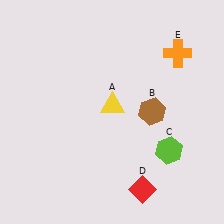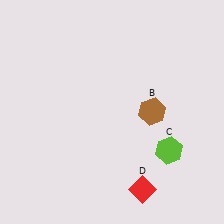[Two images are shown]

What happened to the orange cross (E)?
The orange cross (E) was removed in Image 2. It was in the top-right area of Image 1.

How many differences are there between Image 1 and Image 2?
There are 2 differences between the two images.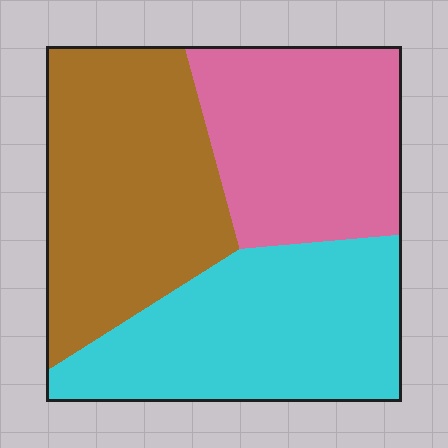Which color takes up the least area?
Pink, at roughly 30%.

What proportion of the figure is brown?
Brown covers around 35% of the figure.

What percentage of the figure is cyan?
Cyan covers 35% of the figure.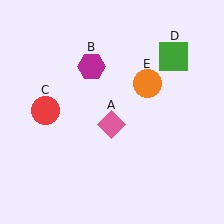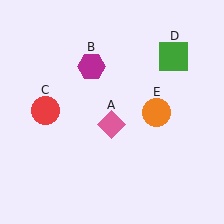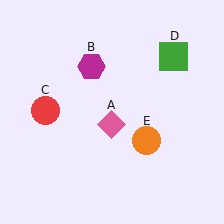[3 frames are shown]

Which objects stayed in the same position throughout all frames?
Pink diamond (object A) and magenta hexagon (object B) and red circle (object C) and green square (object D) remained stationary.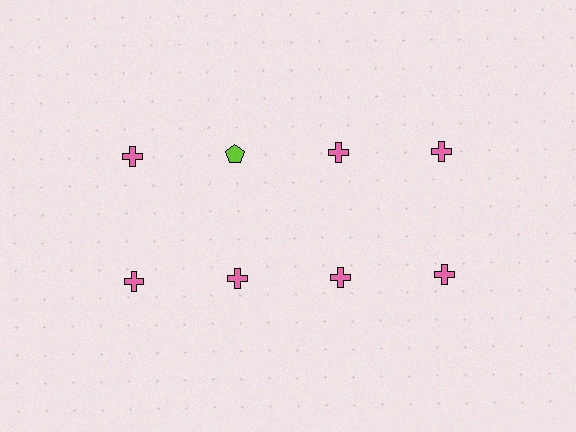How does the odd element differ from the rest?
It differs in both color (lime instead of pink) and shape (pentagon instead of cross).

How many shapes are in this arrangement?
There are 8 shapes arranged in a grid pattern.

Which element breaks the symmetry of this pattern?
The lime pentagon in the top row, second from left column breaks the symmetry. All other shapes are pink crosses.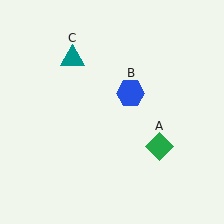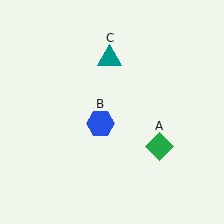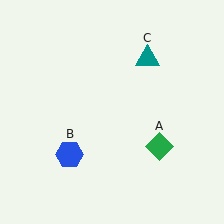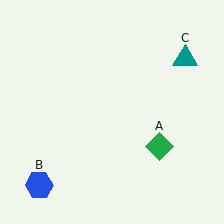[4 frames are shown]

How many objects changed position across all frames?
2 objects changed position: blue hexagon (object B), teal triangle (object C).